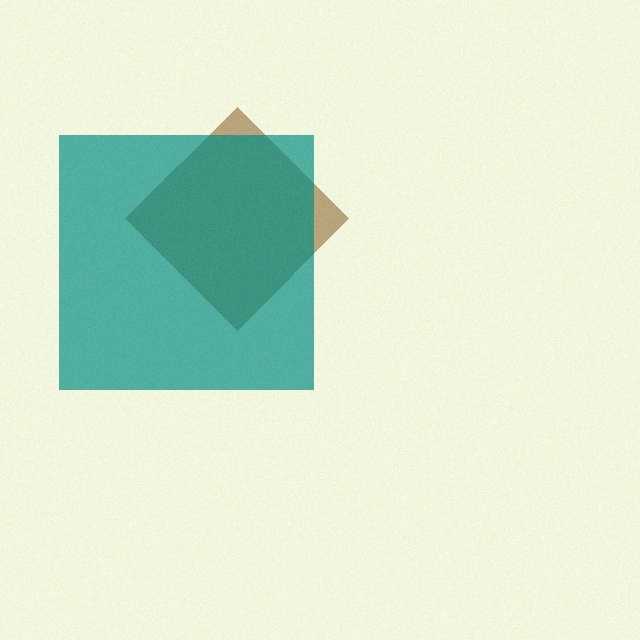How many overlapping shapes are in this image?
There are 2 overlapping shapes in the image.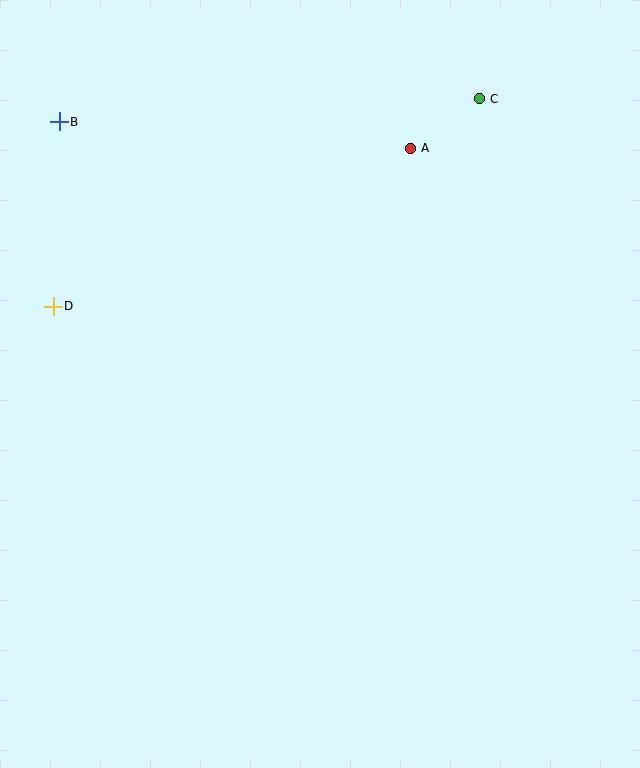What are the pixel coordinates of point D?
Point D is at (53, 306).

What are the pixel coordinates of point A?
Point A is at (410, 148).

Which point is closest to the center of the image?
Point A at (410, 148) is closest to the center.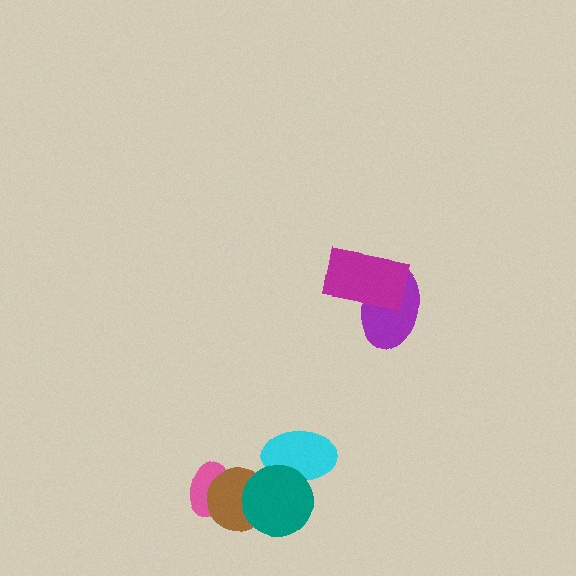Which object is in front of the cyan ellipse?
The teal circle is in front of the cyan ellipse.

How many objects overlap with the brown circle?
2 objects overlap with the brown circle.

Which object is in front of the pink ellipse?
The brown circle is in front of the pink ellipse.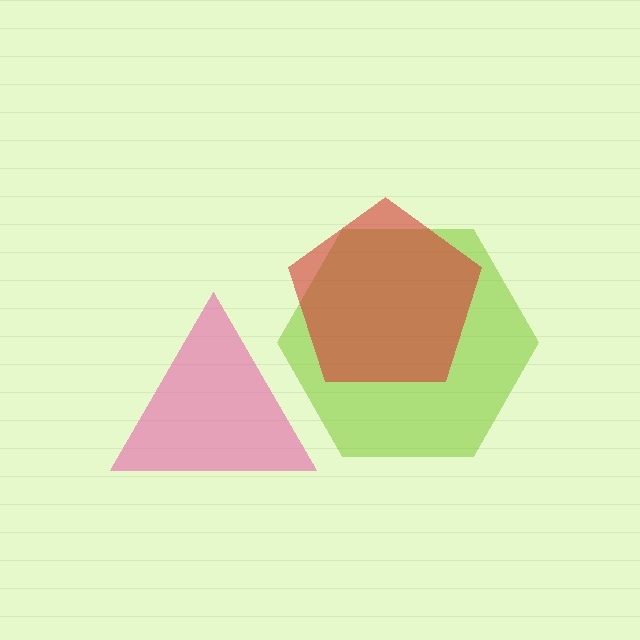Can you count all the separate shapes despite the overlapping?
Yes, there are 3 separate shapes.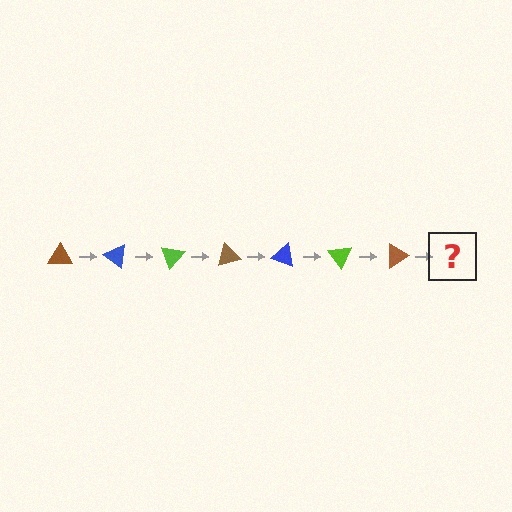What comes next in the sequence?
The next element should be a blue triangle, rotated 245 degrees from the start.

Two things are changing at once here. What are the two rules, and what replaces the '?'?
The two rules are that it rotates 35 degrees each step and the color cycles through brown, blue, and lime. The '?' should be a blue triangle, rotated 245 degrees from the start.